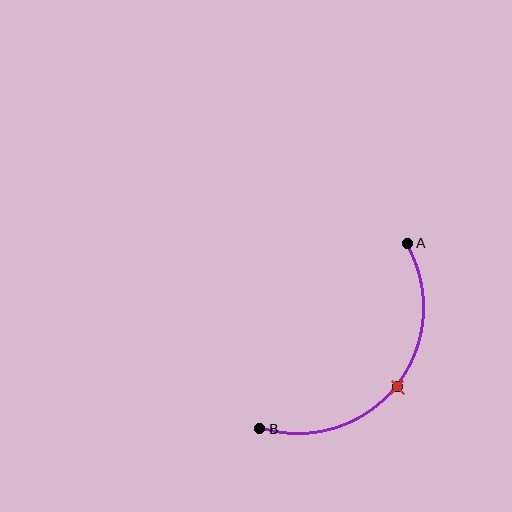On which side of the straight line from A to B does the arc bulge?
The arc bulges below and to the right of the straight line connecting A and B.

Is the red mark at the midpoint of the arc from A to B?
Yes. The red mark lies on the arc at equal arc-length from both A and B — it is the arc midpoint.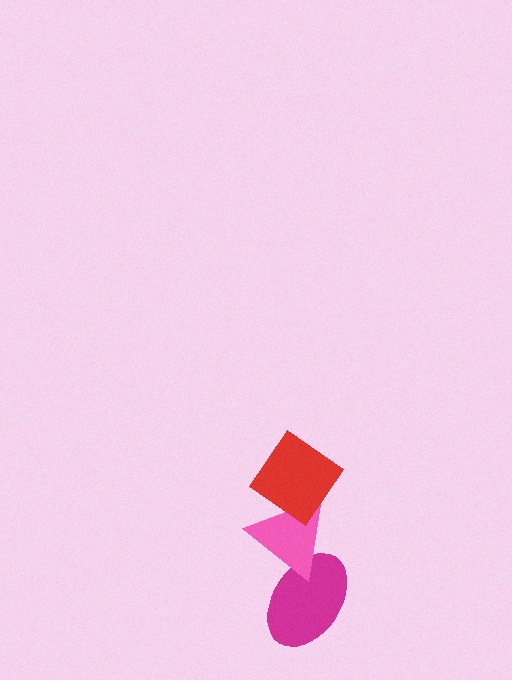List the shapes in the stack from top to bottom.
From top to bottom: the red diamond, the pink triangle, the magenta ellipse.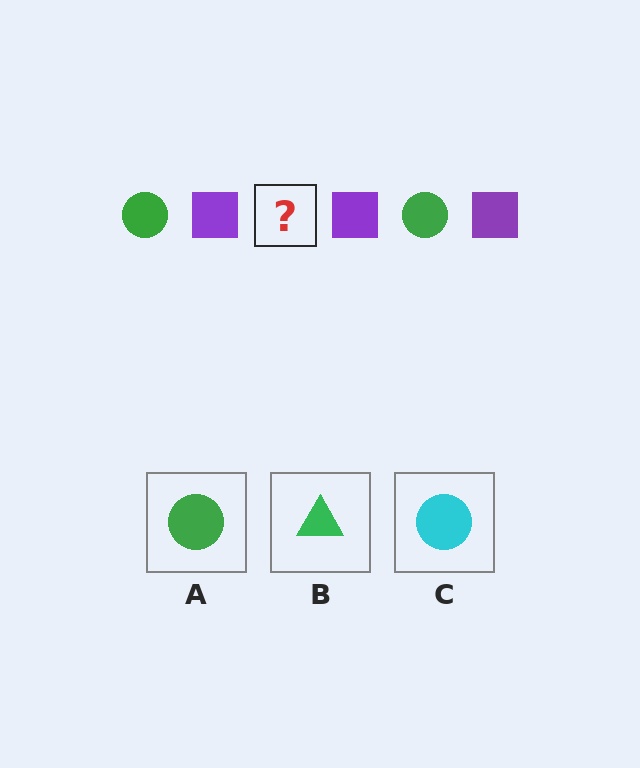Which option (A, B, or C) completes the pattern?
A.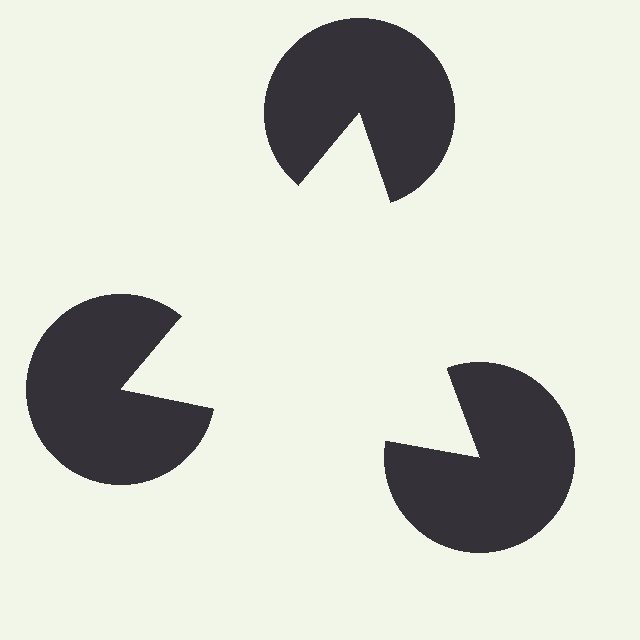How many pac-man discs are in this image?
There are 3 — one at each vertex of the illusory triangle.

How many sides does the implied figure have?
3 sides.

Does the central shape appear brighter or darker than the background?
It typically appears slightly brighter than the background, even though no actual brightness change is drawn.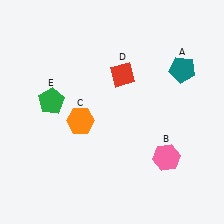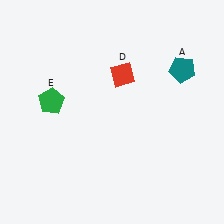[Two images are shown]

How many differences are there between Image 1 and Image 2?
There are 2 differences between the two images.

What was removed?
The orange hexagon (C), the pink hexagon (B) were removed in Image 2.